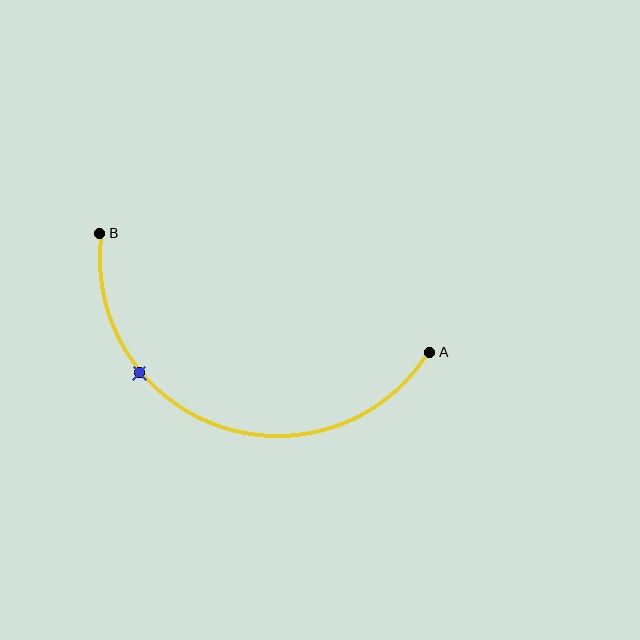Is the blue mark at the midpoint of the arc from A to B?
No. The blue mark lies on the arc but is closer to endpoint B. The arc midpoint would be at the point on the curve equidistant along the arc from both A and B.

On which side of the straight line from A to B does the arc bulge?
The arc bulges below the straight line connecting A and B.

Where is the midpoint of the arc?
The arc midpoint is the point on the curve farthest from the straight line joining A and B. It sits below that line.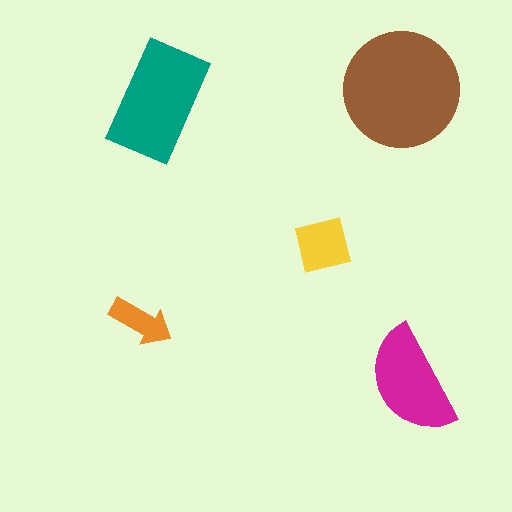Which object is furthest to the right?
The magenta semicircle is rightmost.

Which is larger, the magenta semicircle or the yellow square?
The magenta semicircle.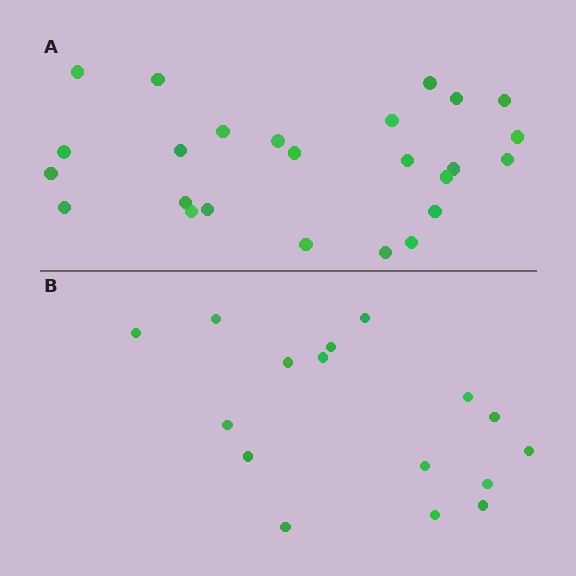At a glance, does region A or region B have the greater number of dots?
Region A (the top region) has more dots.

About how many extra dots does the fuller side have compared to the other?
Region A has roughly 8 or so more dots than region B.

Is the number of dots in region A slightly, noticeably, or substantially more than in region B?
Region A has substantially more. The ratio is roughly 1.6 to 1.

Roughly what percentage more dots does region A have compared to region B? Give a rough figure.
About 55% more.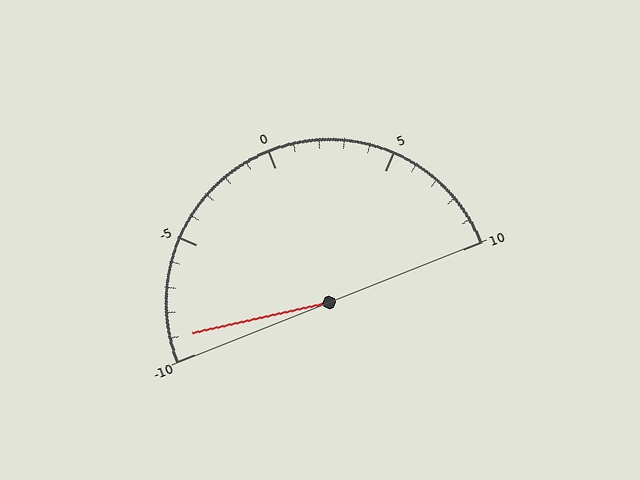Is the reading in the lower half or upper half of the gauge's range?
The reading is in the lower half of the range (-10 to 10).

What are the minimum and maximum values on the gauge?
The gauge ranges from -10 to 10.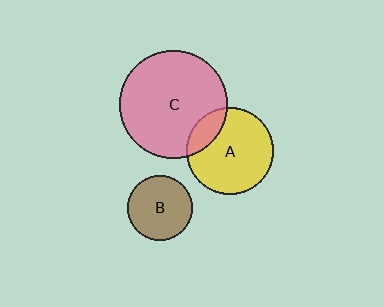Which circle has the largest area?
Circle C (pink).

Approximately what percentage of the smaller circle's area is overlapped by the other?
Approximately 20%.